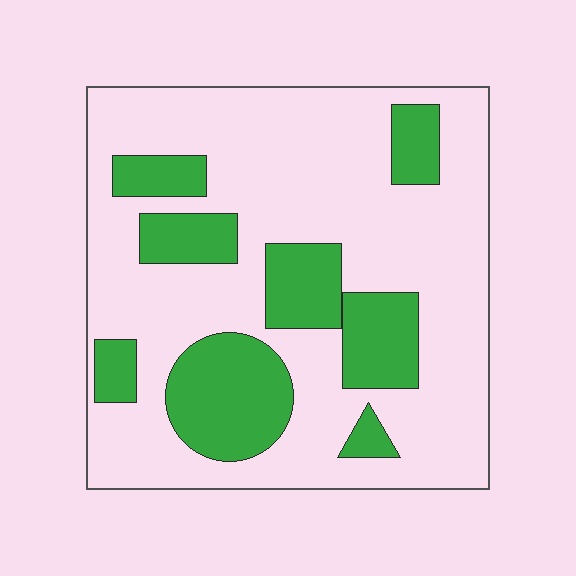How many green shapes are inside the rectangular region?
8.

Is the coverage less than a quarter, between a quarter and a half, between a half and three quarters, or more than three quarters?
Between a quarter and a half.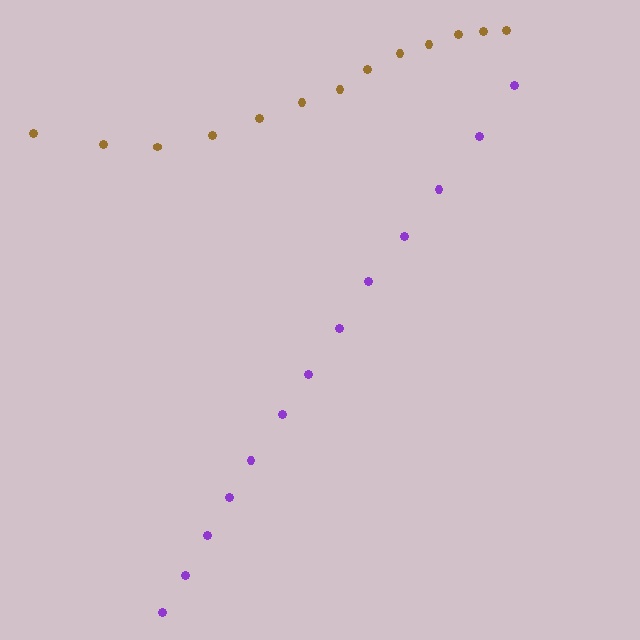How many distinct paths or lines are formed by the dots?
There are 2 distinct paths.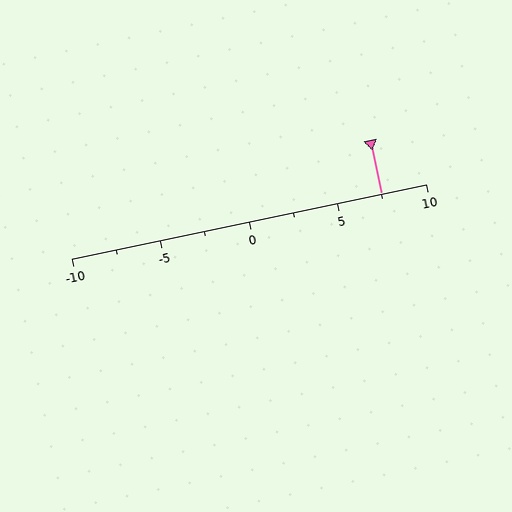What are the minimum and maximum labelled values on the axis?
The axis runs from -10 to 10.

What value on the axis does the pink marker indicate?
The marker indicates approximately 7.5.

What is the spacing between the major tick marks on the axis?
The major ticks are spaced 5 apart.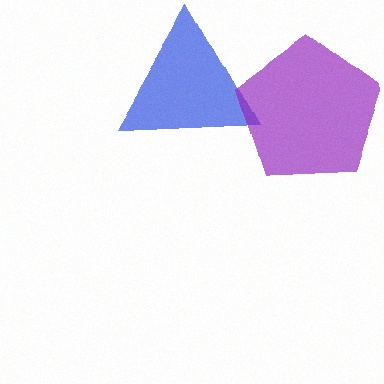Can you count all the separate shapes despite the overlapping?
Yes, there are 2 separate shapes.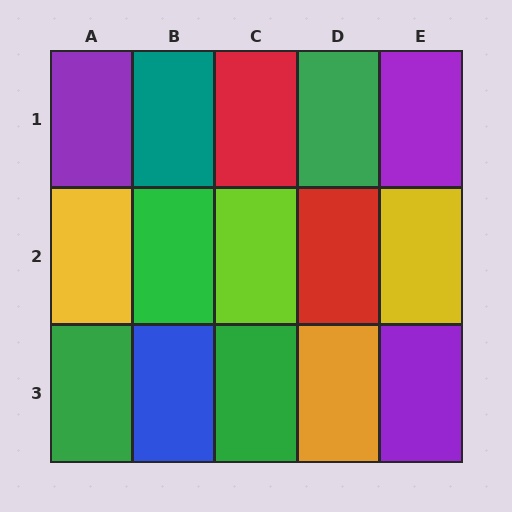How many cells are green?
4 cells are green.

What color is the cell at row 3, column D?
Orange.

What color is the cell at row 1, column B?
Teal.